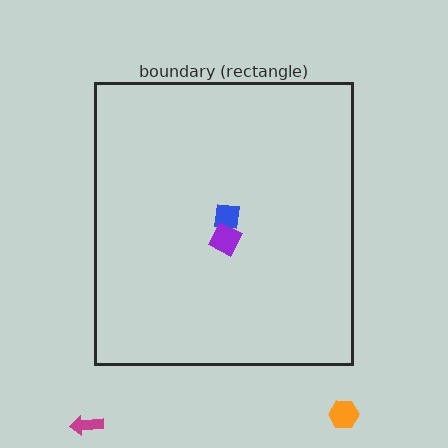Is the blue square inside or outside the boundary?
Inside.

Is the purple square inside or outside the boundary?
Inside.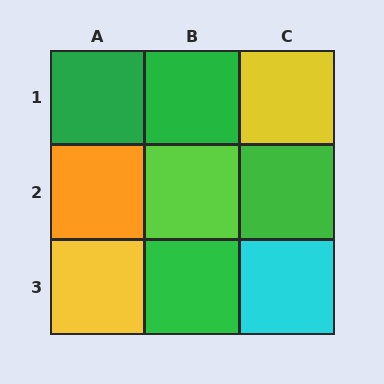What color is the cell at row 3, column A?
Yellow.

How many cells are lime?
1 cell is lime.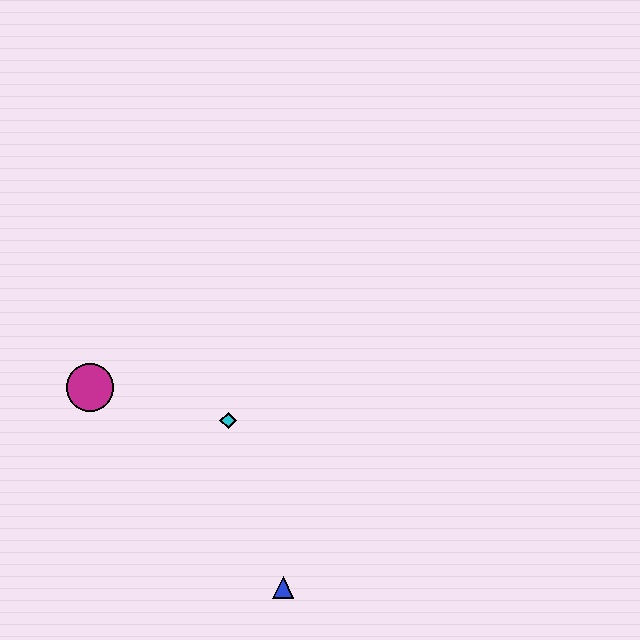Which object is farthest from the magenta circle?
The blue triangle is farthest from the magenta circle.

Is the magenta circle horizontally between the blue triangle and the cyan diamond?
No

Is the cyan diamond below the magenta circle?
Yes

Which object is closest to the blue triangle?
The cyan diamond is closest to the blue triangle.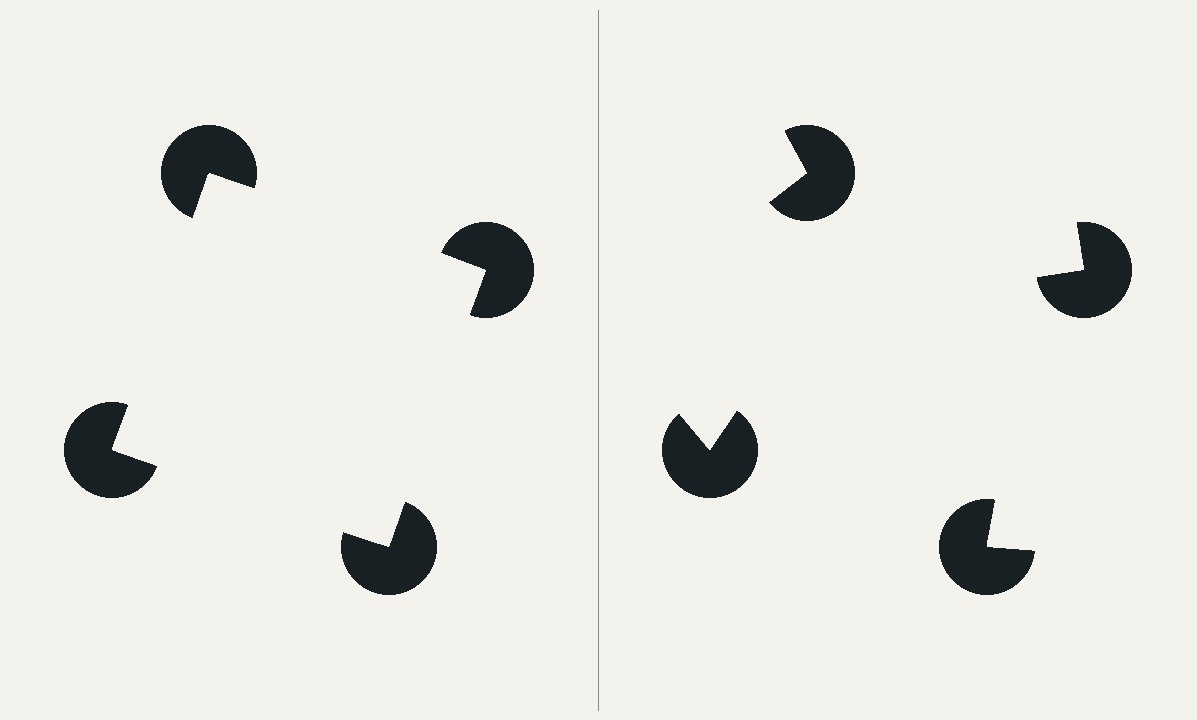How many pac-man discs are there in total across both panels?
8 — 4 on each side.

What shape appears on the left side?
An illusory square.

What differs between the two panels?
The pac-man discs are positioned identically on both sides; only the wedge orientations differ. On the left they align to a square; on the right they are misaligned.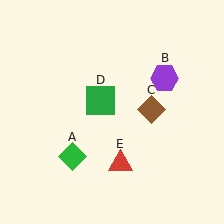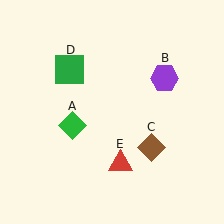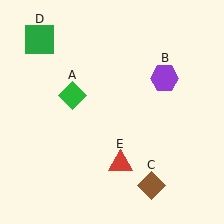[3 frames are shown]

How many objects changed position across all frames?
3 objects changed position: green diamond (object A), brown diamond (object C), green square (object D).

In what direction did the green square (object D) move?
The green square (object D) moved up and to the left.